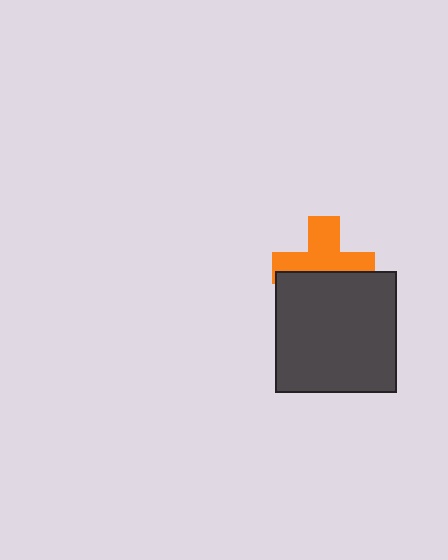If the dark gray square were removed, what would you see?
You would see the complete orange cross.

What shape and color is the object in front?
The object in front is a dark gray square.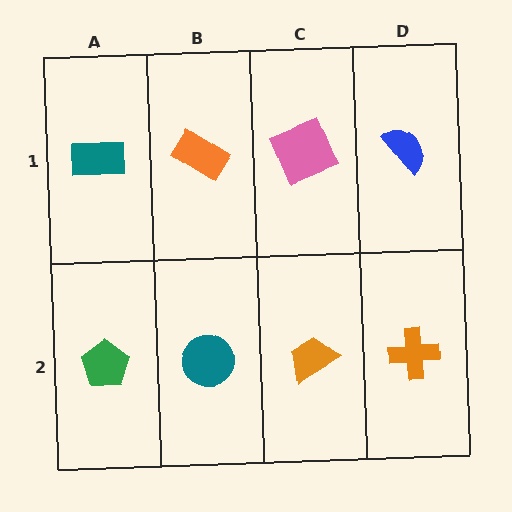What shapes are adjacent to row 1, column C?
An orange trapezoid (row 2, column C), an orange rectangle (row 1, column B), a blue semicircle (row 1, column D).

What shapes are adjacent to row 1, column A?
A green pentagon (row 2, column A), an orange rectangle (row 1, column B).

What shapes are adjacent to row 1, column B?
A teal circle (row 2, column B), a teal rectangle (row 1, column A), a pink square (row 1, column C).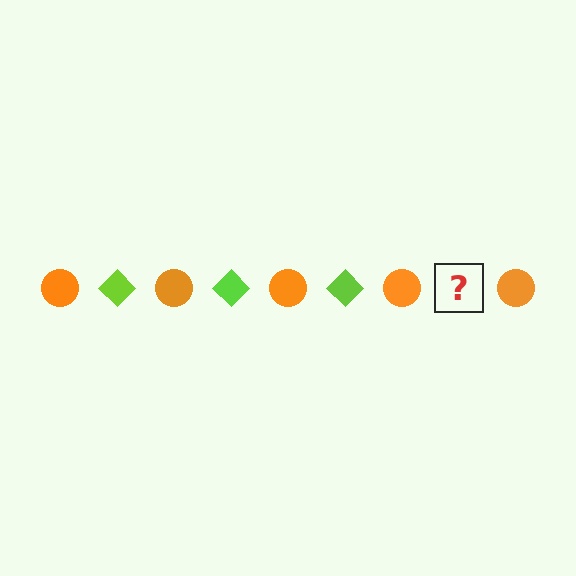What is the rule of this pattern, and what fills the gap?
The rule is that the pattern alternates between orange circle and lime diamond. The gap should be filled with a lime diamond.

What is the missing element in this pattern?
The missing element is a lime diamond.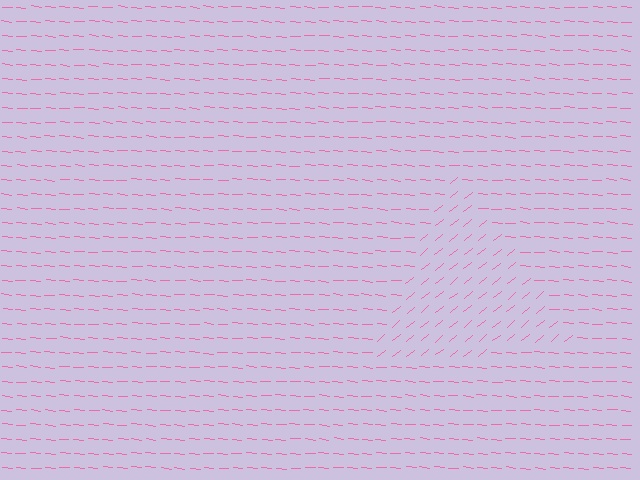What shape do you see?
I see a triangle.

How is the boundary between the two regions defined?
The boundary is defined purely by a change in line orientation (approximately 45 degrees difference). All lines are the same color and thickness.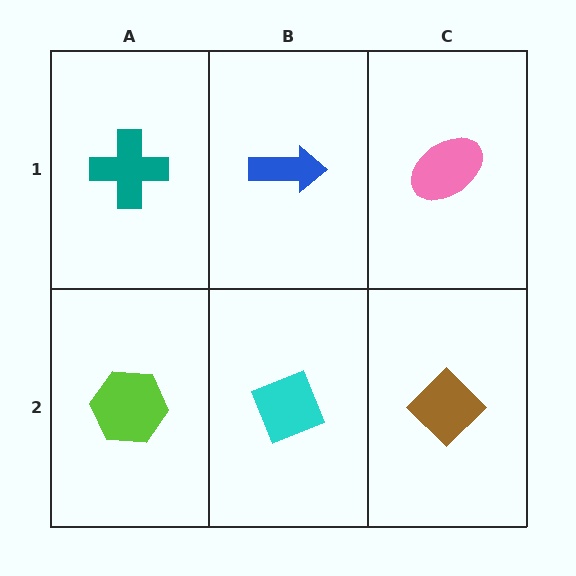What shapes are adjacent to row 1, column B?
A cyan diamond (row 2, column B), a teal cross (row 1, column A), a pink ellipse (row 1, column C).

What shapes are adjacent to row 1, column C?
A brown diamond (row 2, column C), a blue arrow (row 1, column B).